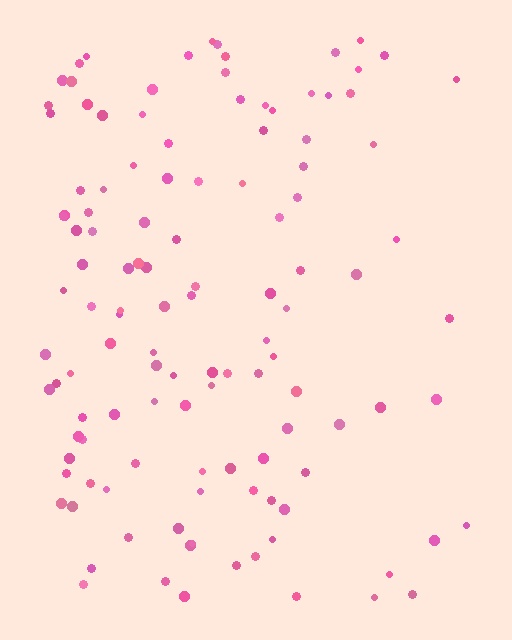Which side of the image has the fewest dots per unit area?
The right.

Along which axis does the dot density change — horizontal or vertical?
Horizontal.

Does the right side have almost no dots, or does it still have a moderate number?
Still a moderate number, just noticeably fewer than the left.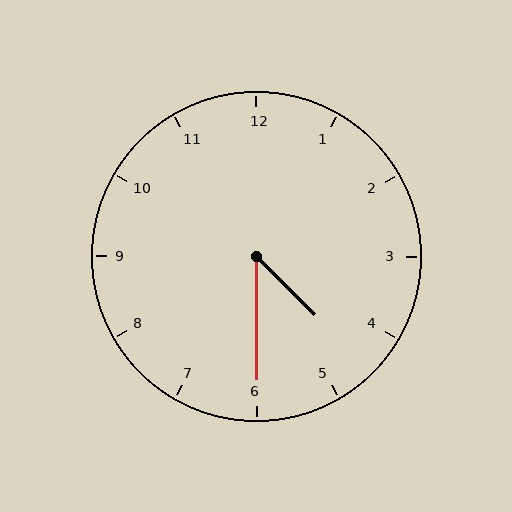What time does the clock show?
4:30.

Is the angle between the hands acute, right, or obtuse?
It is acute.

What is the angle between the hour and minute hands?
Approximately 45 degrees.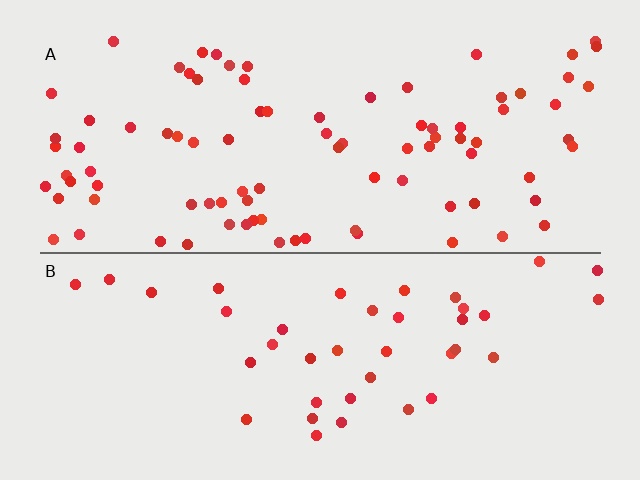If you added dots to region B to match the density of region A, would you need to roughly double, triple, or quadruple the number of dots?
Approximately double.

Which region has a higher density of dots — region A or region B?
A (the top).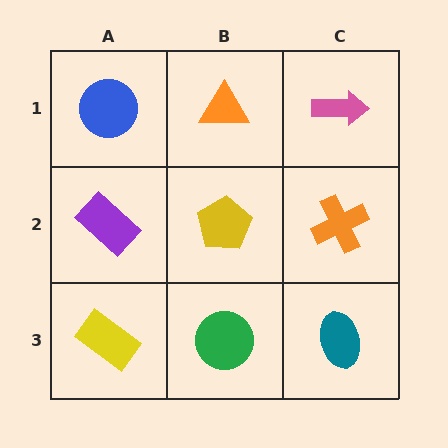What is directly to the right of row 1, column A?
An orange triangle.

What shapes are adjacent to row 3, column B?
A yellow pentagon (row 2, column B), a yellow rectangle (row 3, column A), a teal ellipse (row 3, column C).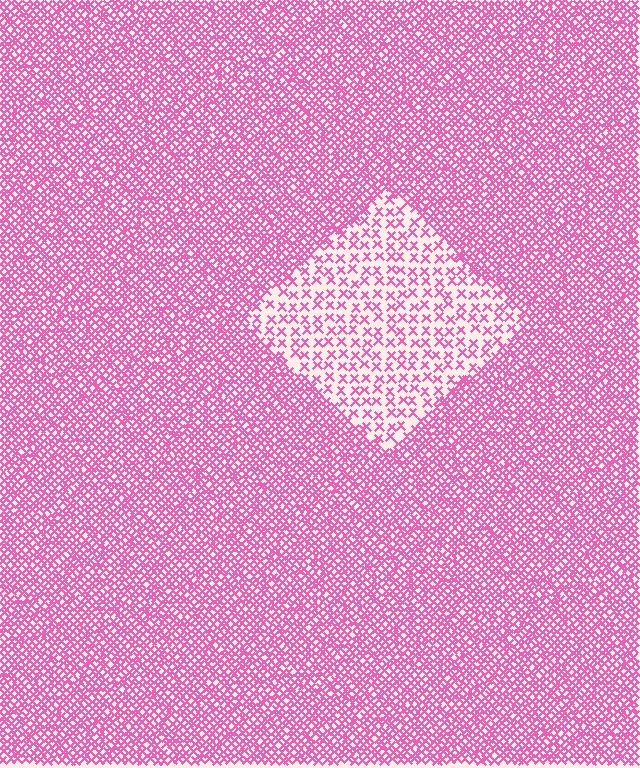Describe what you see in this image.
The image contains small pink elements arranged at two different densities. A diamond-shaped region is visible where the elements are less densely packed than the surrounding area.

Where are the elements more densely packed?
The elements are more densely packed outside the diamond boundary.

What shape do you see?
I see a diamond.